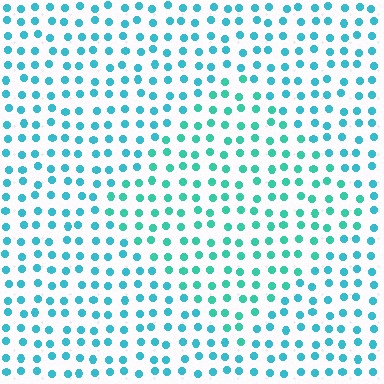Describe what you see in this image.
The image is filled with small cyan elements in a uniform arrangement. A diamond-shaped region is visible where the elements are tinted to a slightly different hue, forming a subtle color boundary.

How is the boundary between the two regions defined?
The boundary is defined purely by a slight shift in hue (about 23 degrees). Spacing, size, and orientation are identical on both sides.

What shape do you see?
I see a diamond.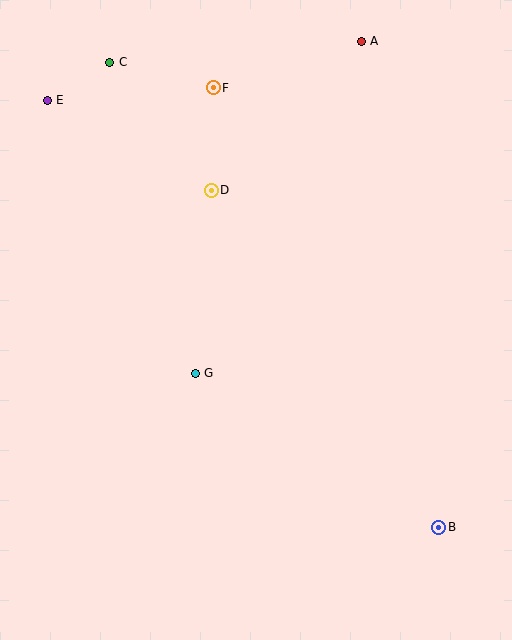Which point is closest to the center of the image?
Point G at (195, 373) is closest to the center.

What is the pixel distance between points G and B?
The distance between G and B is 288 pixels.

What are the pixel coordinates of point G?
Point G is at (195, 373).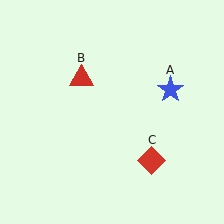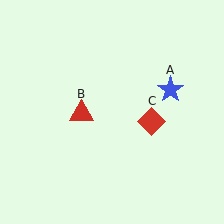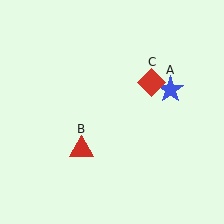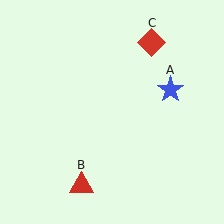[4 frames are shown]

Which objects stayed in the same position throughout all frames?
Blue star (object A) remained stationary.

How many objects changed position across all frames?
2 objects changed position: red triangle (object B), red diamond (object C).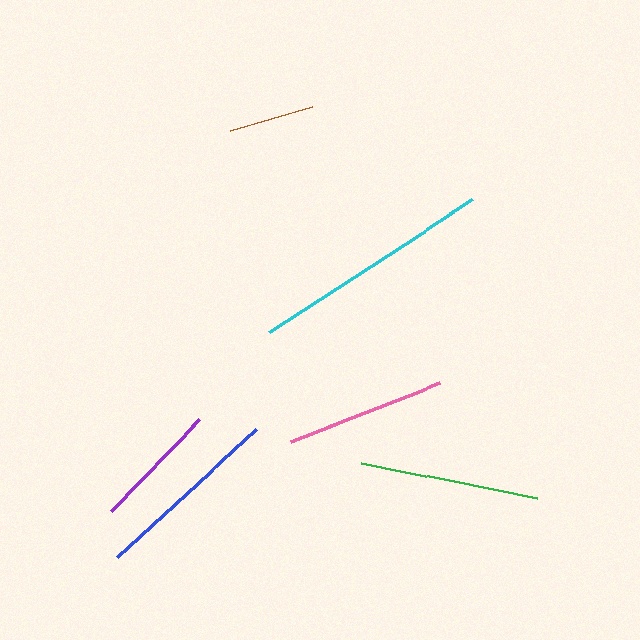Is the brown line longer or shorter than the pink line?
The pink line is longer than the brown line.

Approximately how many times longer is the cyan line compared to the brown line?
The cyan line is approximately 2.8 times the length of the brown line.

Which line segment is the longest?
The cyan line is the longest at approximately 243 pixels.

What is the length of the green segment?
The green segment is approximately 180 pixels long.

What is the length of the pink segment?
The pink segment is approximately 161 pixels long.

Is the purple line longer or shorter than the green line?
The green line is longer than the purple line.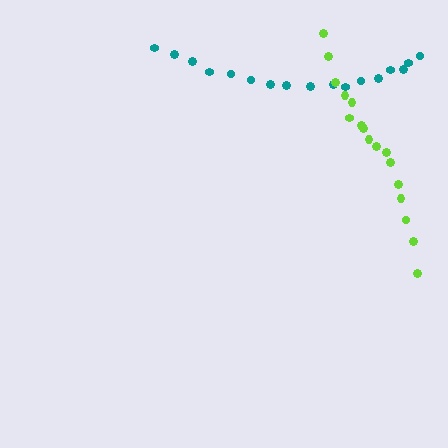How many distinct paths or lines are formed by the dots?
There are 2 distinct paths.